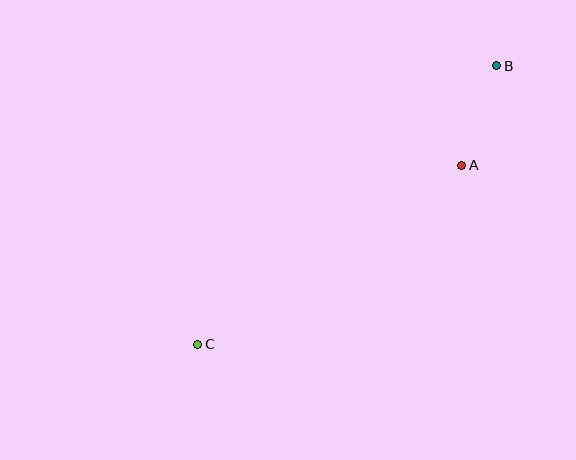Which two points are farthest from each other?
Points B and C are farthest from each other.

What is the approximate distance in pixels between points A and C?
The distance between A and C is approximately 319 pixels.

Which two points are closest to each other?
Points A and B are closest to each other.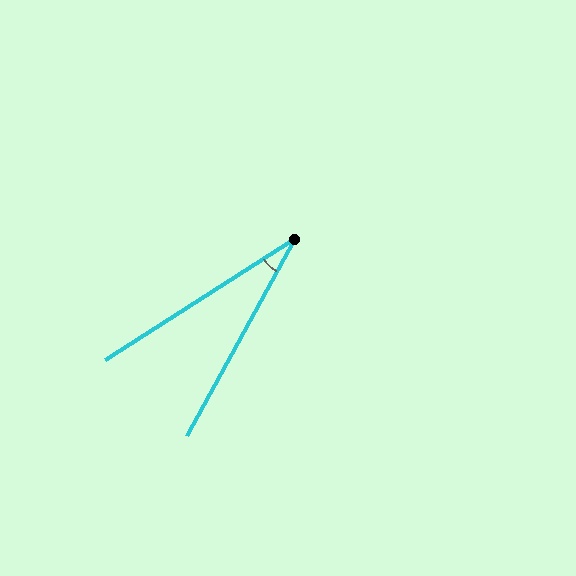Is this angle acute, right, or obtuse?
It is acute.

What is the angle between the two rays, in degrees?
Approximately 28 degrees.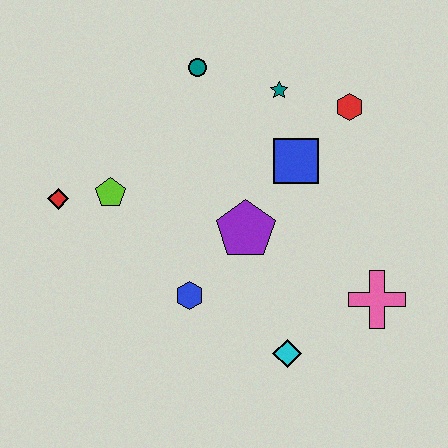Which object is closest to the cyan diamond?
The pink cross is closest to the cyan diamond.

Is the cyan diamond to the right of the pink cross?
No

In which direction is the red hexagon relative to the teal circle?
The red hexagon is to the right of the teal circle.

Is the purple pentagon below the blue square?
Yes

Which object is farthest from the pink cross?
The red diamond is farthest from the pink cross.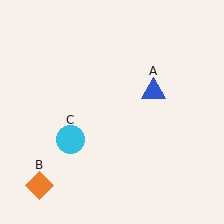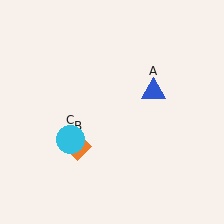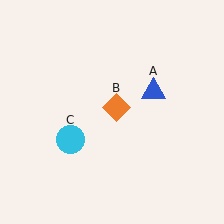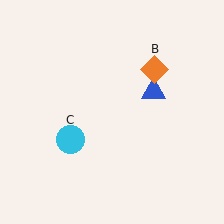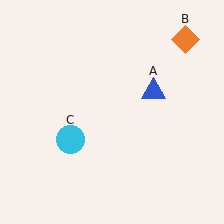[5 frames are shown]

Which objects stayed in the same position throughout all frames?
Blue triangle (object A) and cyan circle (object C) remained stationary.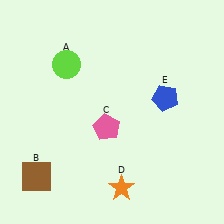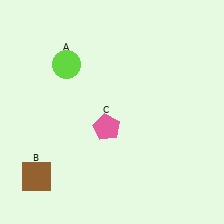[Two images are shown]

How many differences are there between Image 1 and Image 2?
There are 2 differences between the two images.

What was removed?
The orange star (D), the blue pentagon (E) were removed in Image 2.